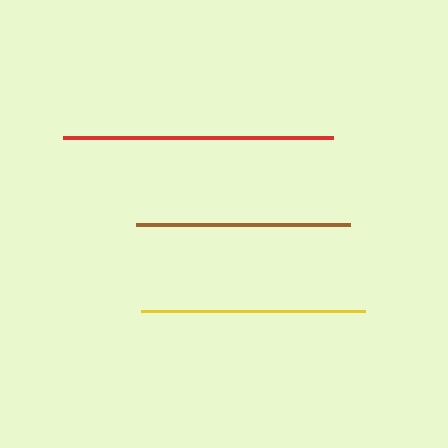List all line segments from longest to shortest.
From longest to shortest: red, yellow, brown.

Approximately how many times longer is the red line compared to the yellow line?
The red line is approximately 1.2 times the length of the yellow line.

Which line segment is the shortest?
The brown line is the shortest at approximately 214 pixels.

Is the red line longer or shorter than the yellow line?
The red line is longer than the yellow line.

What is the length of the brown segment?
The brown segment is approximately 214 pixels long.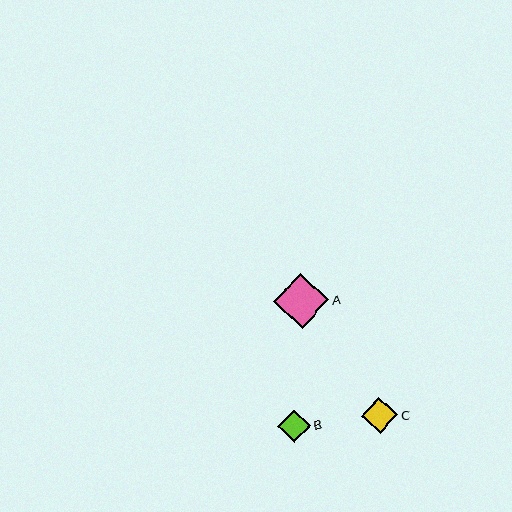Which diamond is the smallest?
Diamond B is the smallest with a size of approximately 33 pixels.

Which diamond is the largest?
Diamond A is the largest with a size of approximately 55 pixels.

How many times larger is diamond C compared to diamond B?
Diamond C is approximately 1.1 times the size of diamond B.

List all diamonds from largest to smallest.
From largest to smallest: A, C, B.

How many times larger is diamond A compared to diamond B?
Diamond A is approximately 1.7 times the size of diamond B.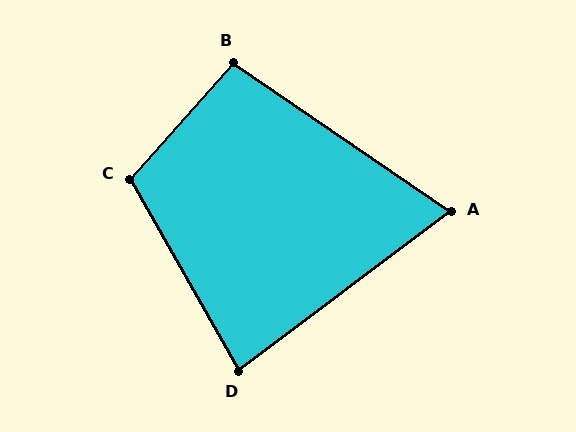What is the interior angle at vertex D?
Approximately 83 degrees (acute).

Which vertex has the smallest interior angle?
A, at approximately 71 degrees.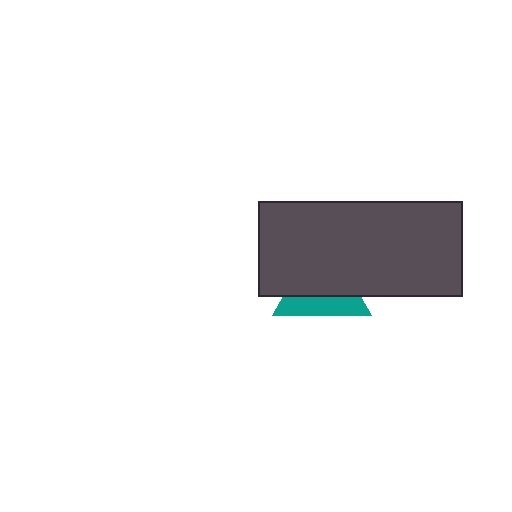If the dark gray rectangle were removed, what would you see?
You would see the complete teal triangle.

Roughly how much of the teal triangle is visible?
A small part of it is visible (roughly 37%).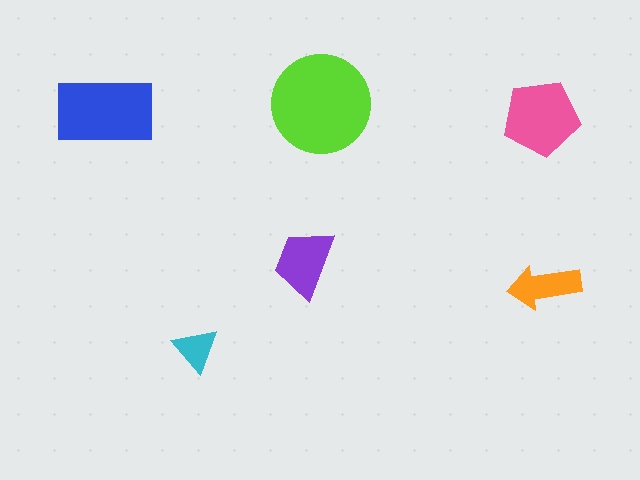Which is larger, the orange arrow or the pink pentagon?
The pink pentagon.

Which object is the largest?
The lime circle.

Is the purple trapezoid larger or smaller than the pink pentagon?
Smaller.